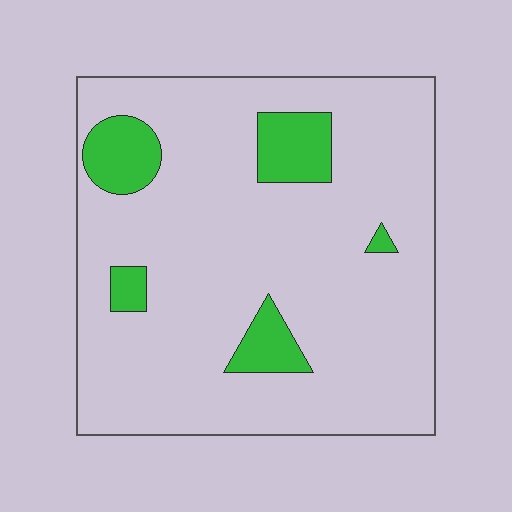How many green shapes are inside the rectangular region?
5.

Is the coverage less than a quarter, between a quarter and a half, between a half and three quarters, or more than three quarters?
Less than a quarter.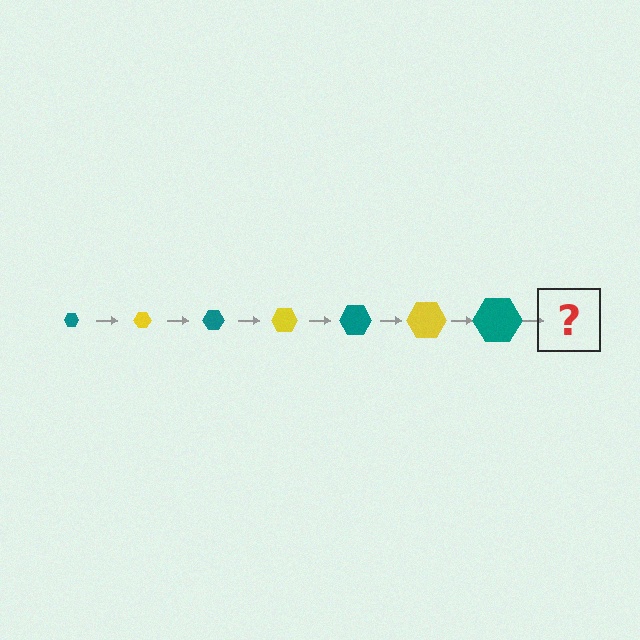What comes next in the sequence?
The next element should be a yellow hexagon, larger than the previous one.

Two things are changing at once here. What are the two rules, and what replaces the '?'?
The two rules are that the hexagon grows larger each step and the color cycles through teal and yellow. The '?' should be a yellow hexagon, larger than the previous one.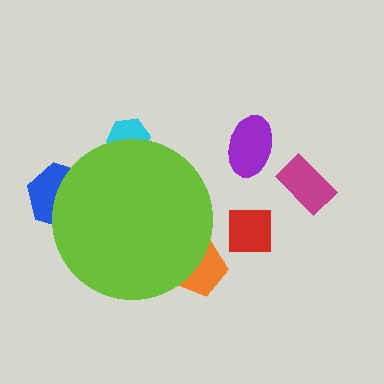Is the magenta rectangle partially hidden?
No, the magenta rectangle is fully visible.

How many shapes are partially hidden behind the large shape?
3 shapes are partially hidden.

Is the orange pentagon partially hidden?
Yes, the orange pentagon is partially hidden behind the lime circle.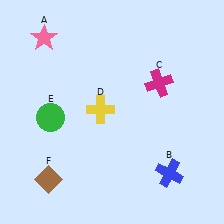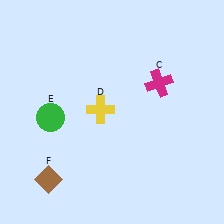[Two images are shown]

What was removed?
The blue cross (B), the pink star (A) were removed in Image 2.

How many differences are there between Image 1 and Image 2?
There are 2 differences between the two images.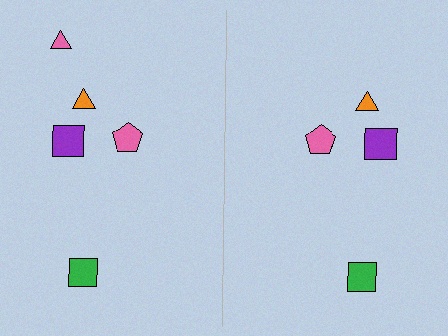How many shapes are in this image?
There are 9 shapes in this image.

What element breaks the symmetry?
A pink triangle is missing from the right side.